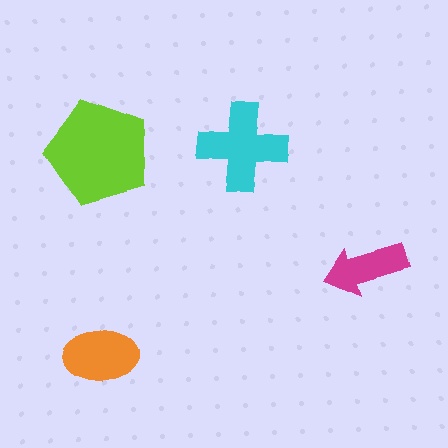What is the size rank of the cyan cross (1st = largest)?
2nd.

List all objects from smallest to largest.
The magenta arrow, the orange ellipse, the cyan cross, the lime pentagon.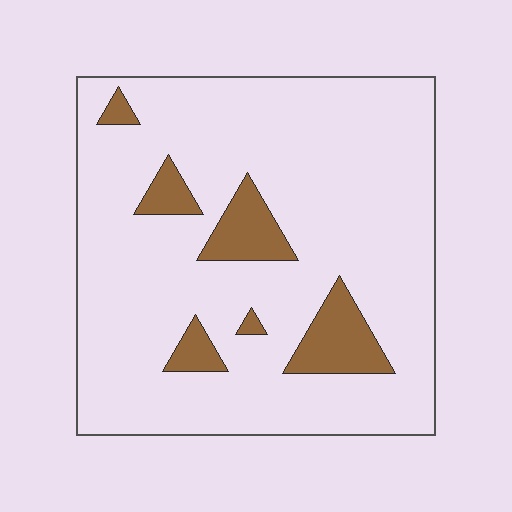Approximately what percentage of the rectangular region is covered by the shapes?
Approximately 10%.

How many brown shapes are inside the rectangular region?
6.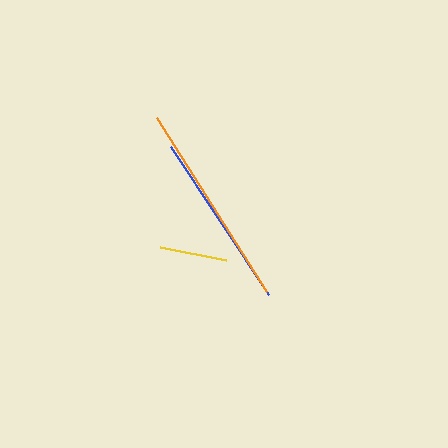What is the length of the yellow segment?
The yellow segment is approximately 68 pixels long.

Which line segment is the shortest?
The yellow line is the shortest at approximately 68 pixels.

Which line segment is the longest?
The orange line is the longest at approximately 206 pixels.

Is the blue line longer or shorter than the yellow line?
The blue line is longer than the yellow line.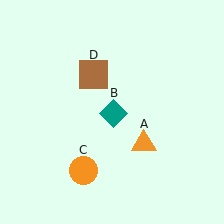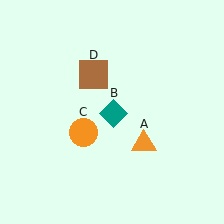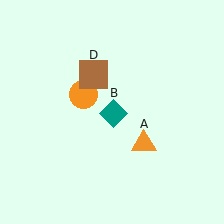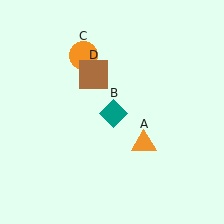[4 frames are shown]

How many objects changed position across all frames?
1 object changed position: orange circle (object C).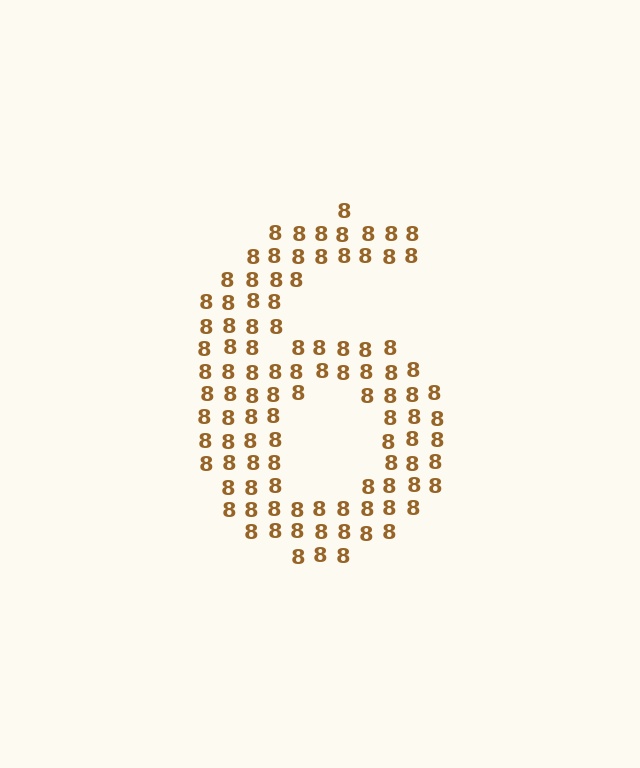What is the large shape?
The large shape is the digit 6.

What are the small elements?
The small elements are digit 8's.